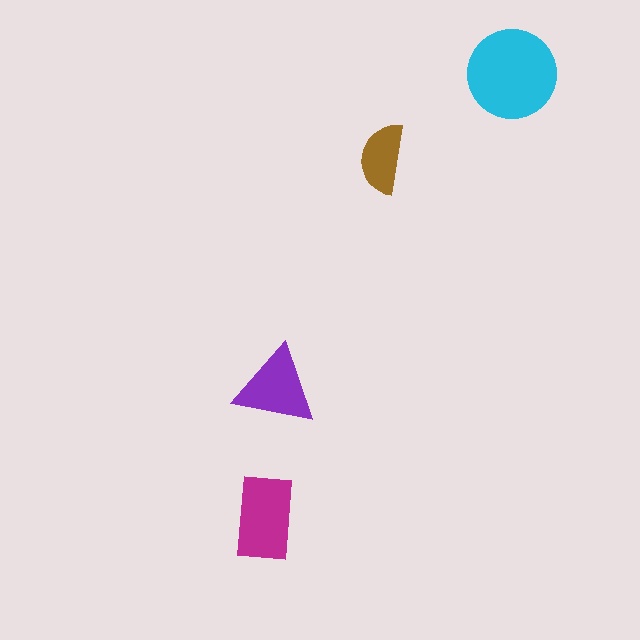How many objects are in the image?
There are 4 objects in the image.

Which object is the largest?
The cyan circle.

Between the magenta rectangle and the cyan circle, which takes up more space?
The cyan circle.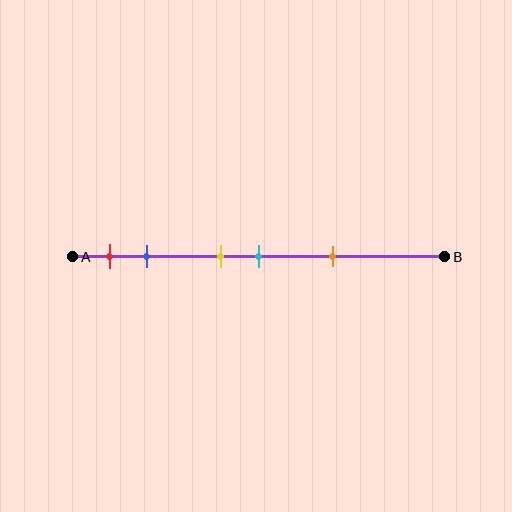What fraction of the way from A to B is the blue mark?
The blue mark is approximately 20% (0.2) of the way from A to B.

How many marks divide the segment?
There are 5 marks dividing the segment.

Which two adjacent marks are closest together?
The yellow and cyan marks are the closest adjacent pair.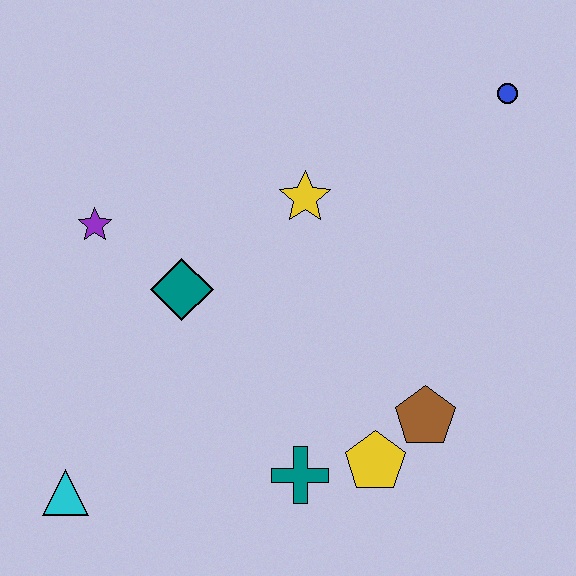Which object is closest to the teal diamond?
The purple star is closest to the teal diamond.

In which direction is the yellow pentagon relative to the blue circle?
The yellow pentagon is below the blue circle.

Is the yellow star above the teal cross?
Yes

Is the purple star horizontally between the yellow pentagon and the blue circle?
No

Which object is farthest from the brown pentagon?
The purple star is farthest from the brown pentagon.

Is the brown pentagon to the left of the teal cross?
No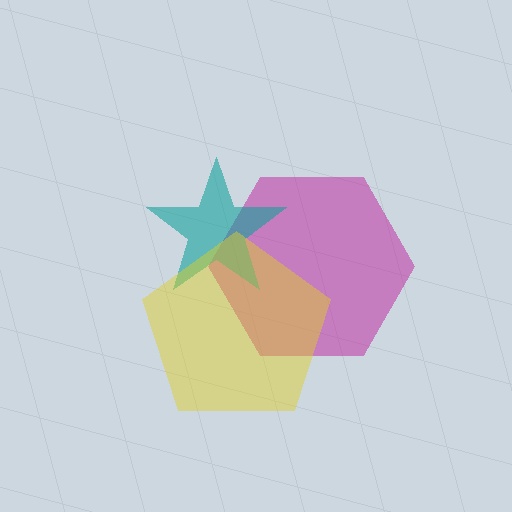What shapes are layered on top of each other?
The layered shapes are: a magenta hexagon, a teal star, a yellow pentagon.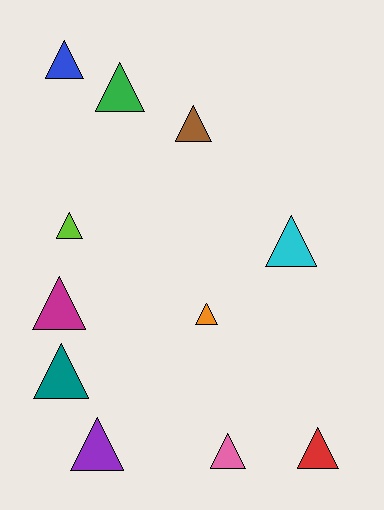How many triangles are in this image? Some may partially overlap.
There are 11 triangles.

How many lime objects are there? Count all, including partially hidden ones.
There is 1 lime object.